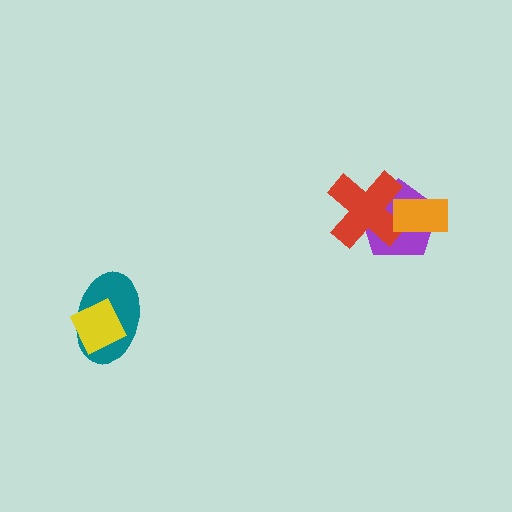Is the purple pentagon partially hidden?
Yes, it is partially covered by another shape.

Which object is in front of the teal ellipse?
The yellow diamond is in front of the teal ellipse.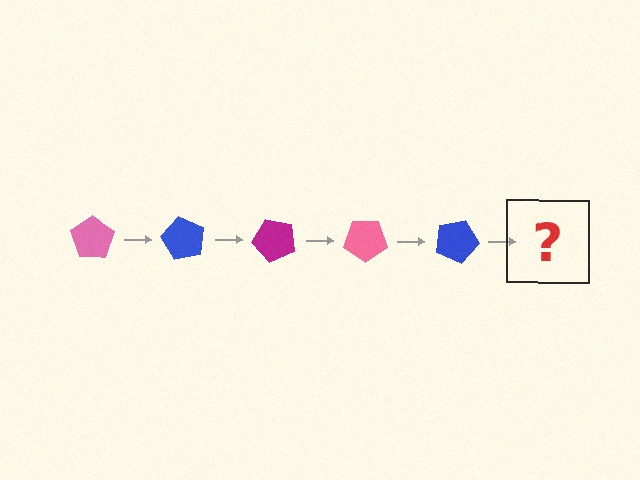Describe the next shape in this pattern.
It should be a magenta pentagon, rotated 300 degrees from the start.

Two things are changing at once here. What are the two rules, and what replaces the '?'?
The two rules are that it rotates 60 degrees each step and the color cycles through pink, blue, and magenta. The '?' should be a magenta pentagon, rotated 300 degrees from the start.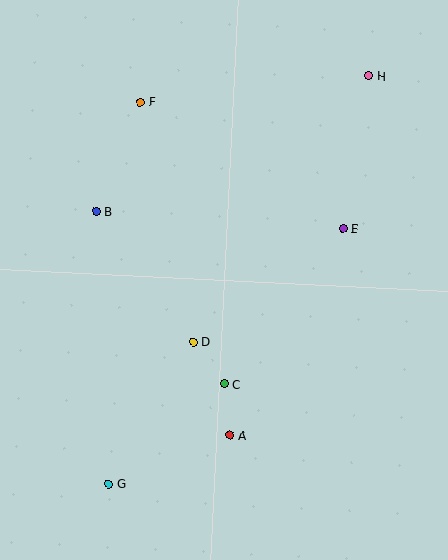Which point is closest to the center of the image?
Point D at (193, 342) is closest to the center.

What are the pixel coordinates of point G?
Point G is at (109, 484).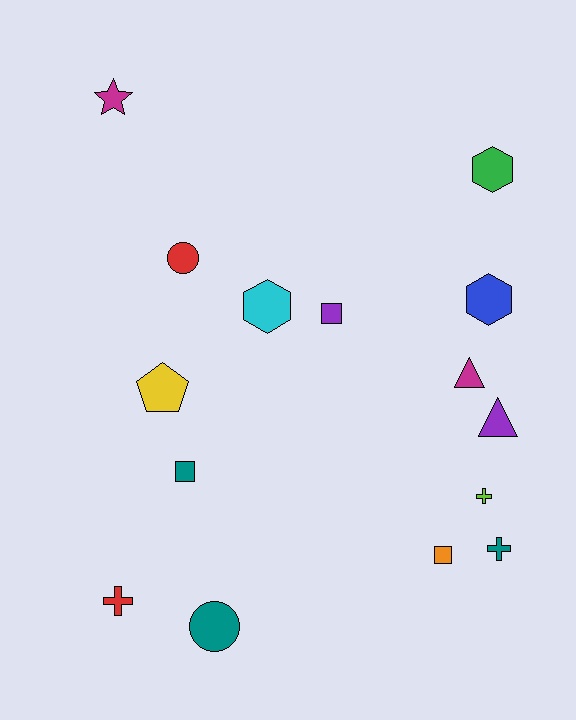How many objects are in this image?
There are 15 objects.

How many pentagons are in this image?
There is 1 pentagon.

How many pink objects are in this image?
There are no pink objects.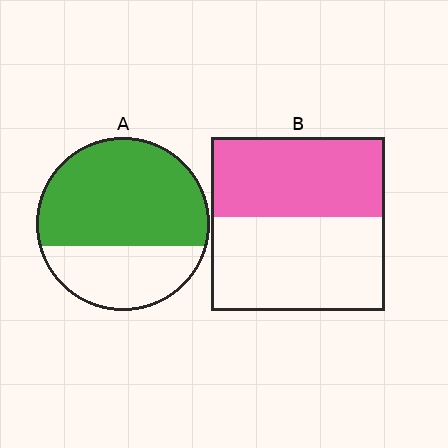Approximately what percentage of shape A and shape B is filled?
A is approximately 65% and B is approximately 45%.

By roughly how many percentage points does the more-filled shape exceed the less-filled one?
By roughly 20 percentage points (A over B).